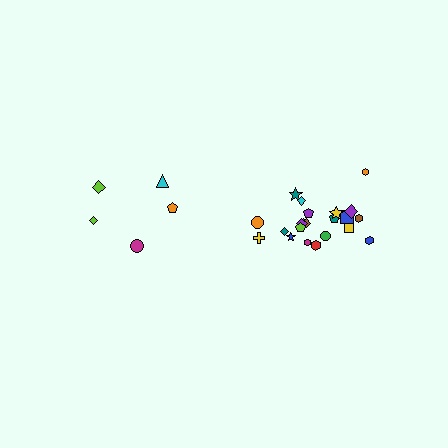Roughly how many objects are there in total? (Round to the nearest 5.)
Roughly 25 objects in total.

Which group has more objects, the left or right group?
The right group.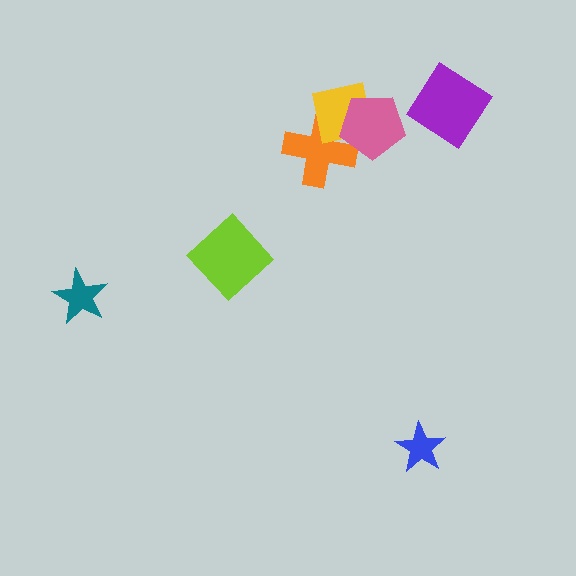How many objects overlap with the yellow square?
2 objects overlap with the yellow square.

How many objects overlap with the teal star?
0 objects overlap with the teal star.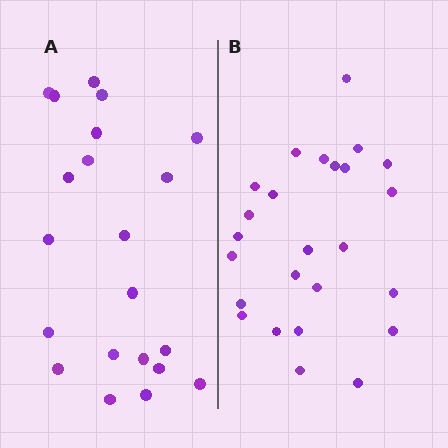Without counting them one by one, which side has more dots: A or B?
Region B (the right region) has more dots.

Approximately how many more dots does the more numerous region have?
Region B has about 4 more dots than region A.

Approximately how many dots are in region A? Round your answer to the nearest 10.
About 20 dots. (The exact count is 21, which rounds to 20.)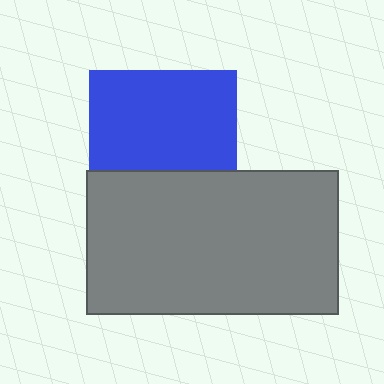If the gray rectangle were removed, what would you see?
You would see the complete blue square.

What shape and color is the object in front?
The object in front is a gray rectangle.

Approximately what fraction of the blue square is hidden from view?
Roughly 32% of the blue square is hidden behind the gray rectangle.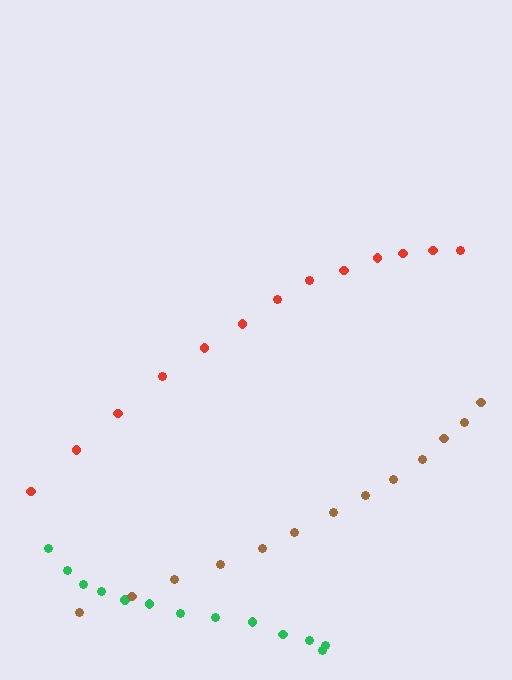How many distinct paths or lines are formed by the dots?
There are 3 distinct paths.